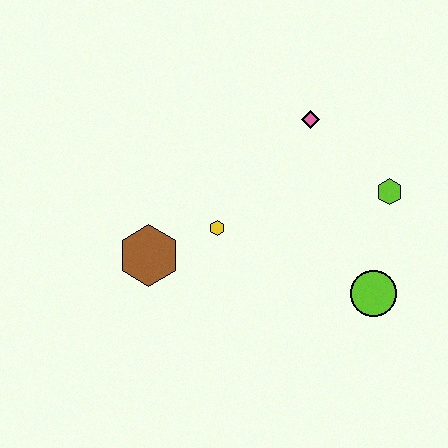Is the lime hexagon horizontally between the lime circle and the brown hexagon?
No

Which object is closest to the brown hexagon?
The yellow hexagon is closest to the brown hexagon.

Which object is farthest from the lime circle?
The brown hexagon is farthest from the lime circle.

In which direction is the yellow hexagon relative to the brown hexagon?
The yellow hexagon is to the right of the brown hexagon.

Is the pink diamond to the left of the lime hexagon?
Yes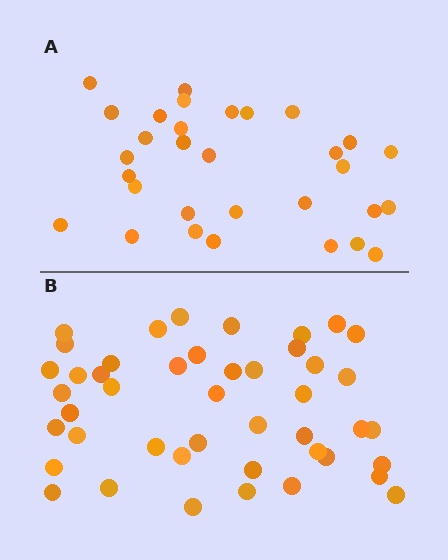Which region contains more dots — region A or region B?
Region B (the bottom region) has more dots.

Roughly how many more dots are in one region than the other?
Region B has approximately 15 more dots than region A.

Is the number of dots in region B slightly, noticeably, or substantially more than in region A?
Region B has substantially more. The ratio is roughly 1.5 to 1.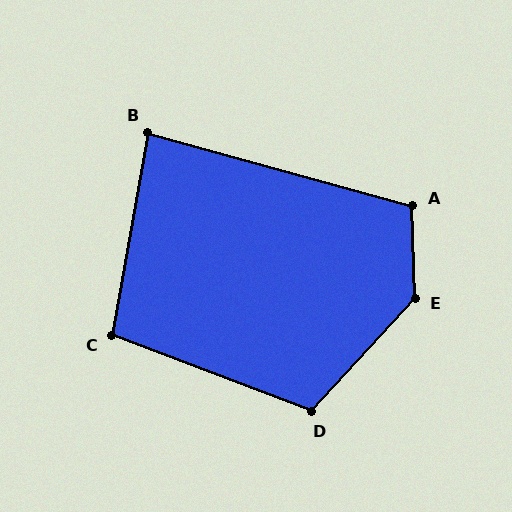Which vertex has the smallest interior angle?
B, at approximately 84 degrees.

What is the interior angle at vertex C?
Approximately 101 degrees (obtuse).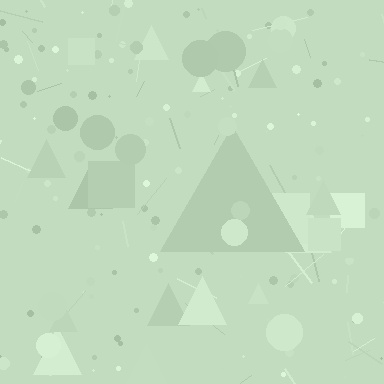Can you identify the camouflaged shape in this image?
The camouflaged shape is a triangle.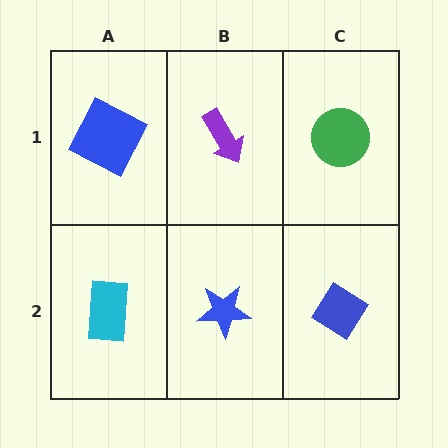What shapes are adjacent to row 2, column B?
A purple arrow (row 1, column B), a cyan rectangle (row 2, column A), a blue diamond (row 2, column C).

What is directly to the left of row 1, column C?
A purple arrow.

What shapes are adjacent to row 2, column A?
A blue square (row 1, column A), a blue star (row 2, column B).